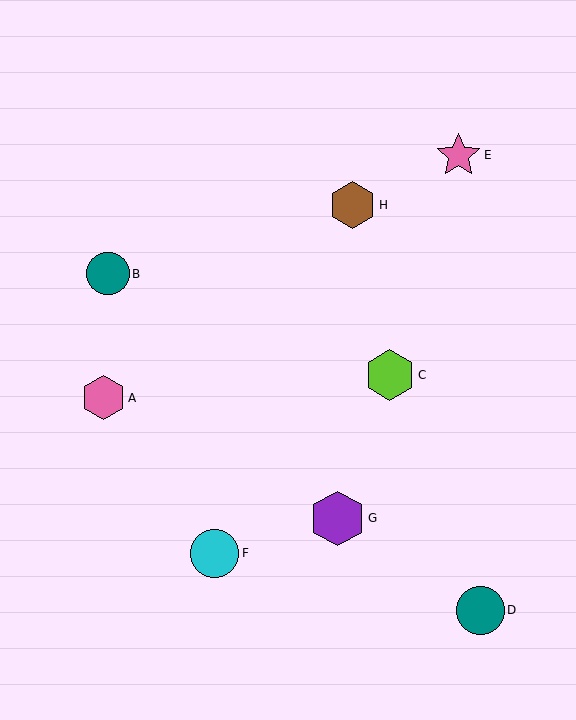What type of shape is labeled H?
Shape H is a brown hexagon.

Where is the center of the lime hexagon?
The center of the lime hexagon is at (390, 375).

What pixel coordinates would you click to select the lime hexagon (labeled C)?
Click at (390, 375) to select the lime hexagon C.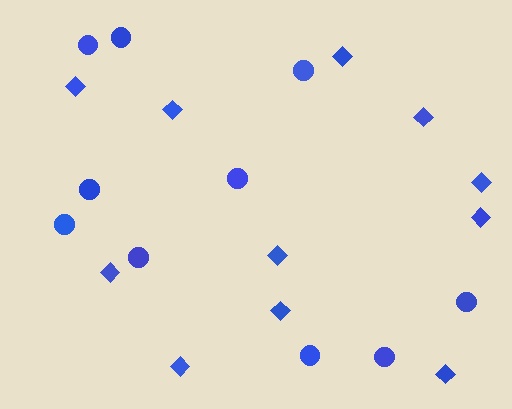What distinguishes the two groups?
There are 2 groups: one group of circles (10) and one group of diamonds (11).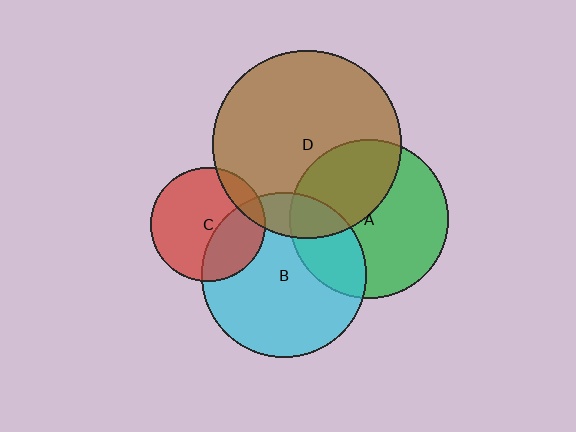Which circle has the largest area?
Circle D (brown).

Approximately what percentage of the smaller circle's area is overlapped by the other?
Approximately 25%.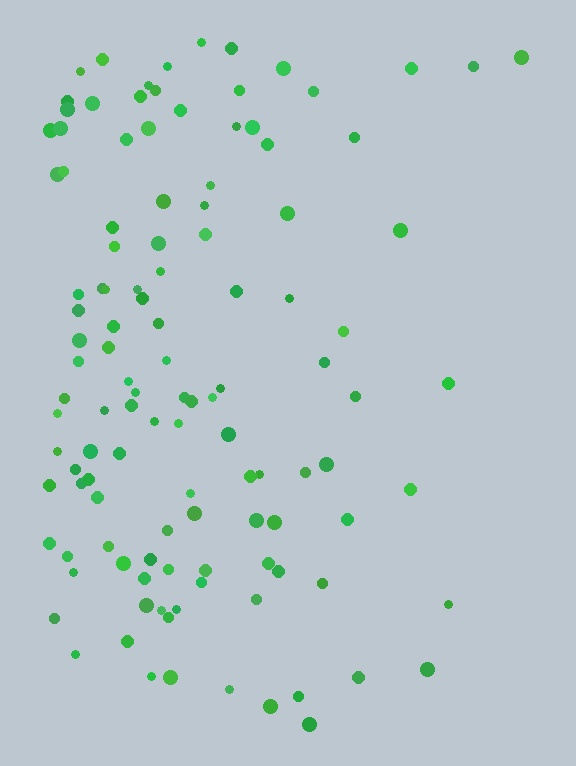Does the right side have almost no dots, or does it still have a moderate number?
Still a moderate number, just noticeably fewer than the left.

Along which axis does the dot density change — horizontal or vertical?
Horizontal.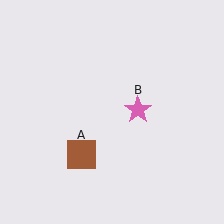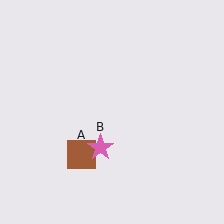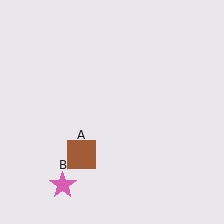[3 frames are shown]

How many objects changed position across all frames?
1 object changed position: pink star (object B).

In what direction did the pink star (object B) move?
The pink star (object B) moved down and to the left.